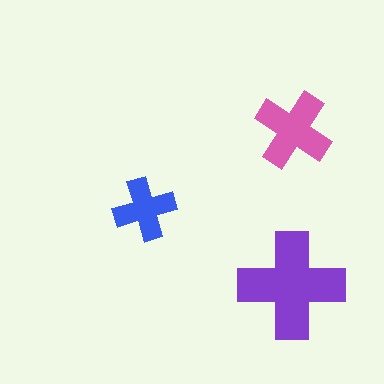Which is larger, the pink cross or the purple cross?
The purple one.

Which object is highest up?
The pink cross is topmost.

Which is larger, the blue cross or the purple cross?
The purple one.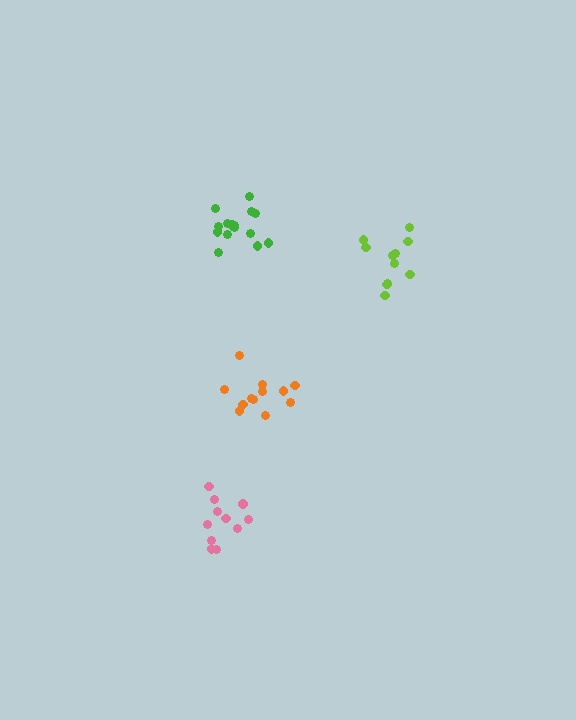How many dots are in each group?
Group 1: 15 dots, Group 2: 12 dots, Group 3: 11 dots, Group 4: 11 dots (49 total).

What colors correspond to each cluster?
The clusters are colored: green, orange, pink, lime.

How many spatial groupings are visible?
There are 4 spatial groupings.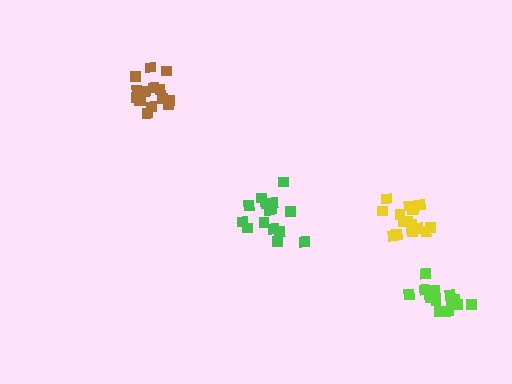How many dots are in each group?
Group 1: 16 dots, Group 2: 16 dots, Group 3: 15 dots, Group 4: 15 dots (62 total).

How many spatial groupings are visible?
There are 4 spatial groupings.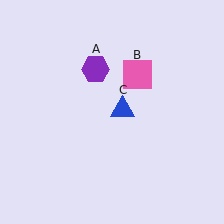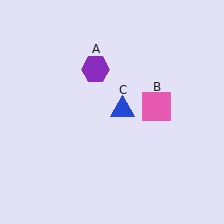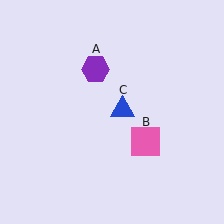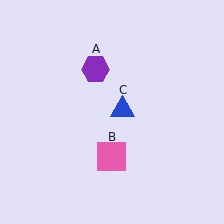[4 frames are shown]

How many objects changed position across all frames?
1 object changed position: pink square (object B).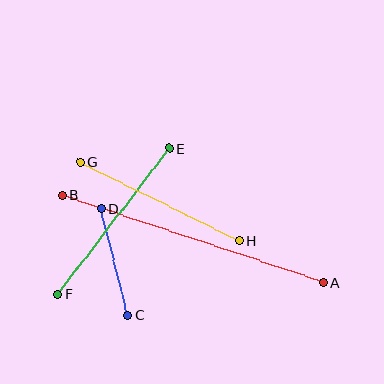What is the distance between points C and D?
The distance is approximately 110 pixels.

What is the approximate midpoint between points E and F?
The midpoint is at approximately (113, 221) pixels.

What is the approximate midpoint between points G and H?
The midpoint is at approximately (160, 201) pixels.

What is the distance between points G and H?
The distance is approximately 178 pixels.